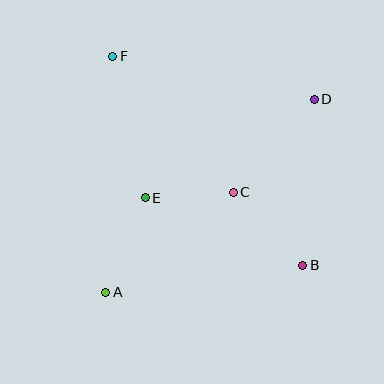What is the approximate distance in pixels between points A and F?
The distance between A and F is approximately 236 pixels.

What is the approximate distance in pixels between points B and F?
The distance between B and F is approximately 282 pixels.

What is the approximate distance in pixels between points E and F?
The distance between E and F is approximately 145 pixels.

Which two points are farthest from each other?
Points A and D are farthest from each other.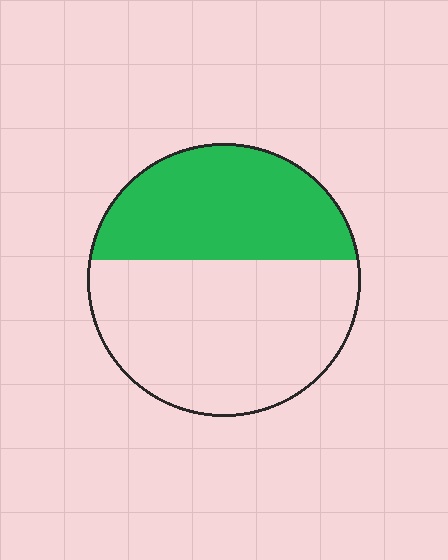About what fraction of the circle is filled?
About two fifths (2/5).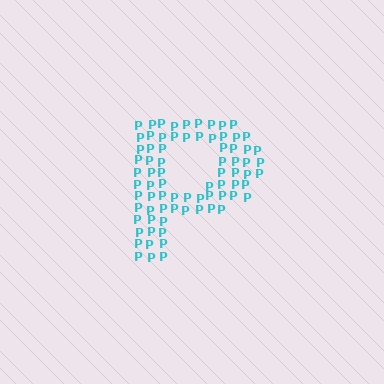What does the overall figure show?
The overall figure shows the letter P.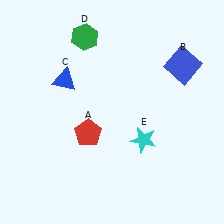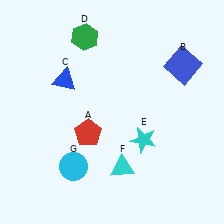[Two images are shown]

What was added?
A cyan triangle (F), a cyan circle (G) were added in Image 2.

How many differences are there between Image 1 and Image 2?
There are 2 differences between the two images.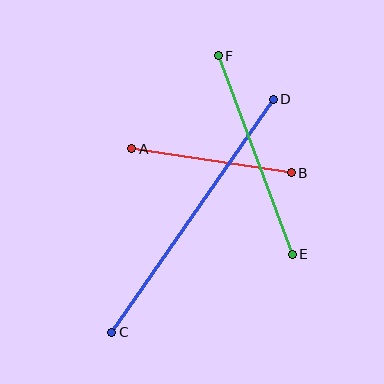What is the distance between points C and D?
The distance is approximately 283 pixels.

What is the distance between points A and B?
The distance is approximately 161 pixels.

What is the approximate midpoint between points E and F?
The midpoint is at approximately (255, 155) pixels.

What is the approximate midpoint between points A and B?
The midpoint is at approximately (212, 161) pixels.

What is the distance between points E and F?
The distance is approximately 212 pixels.